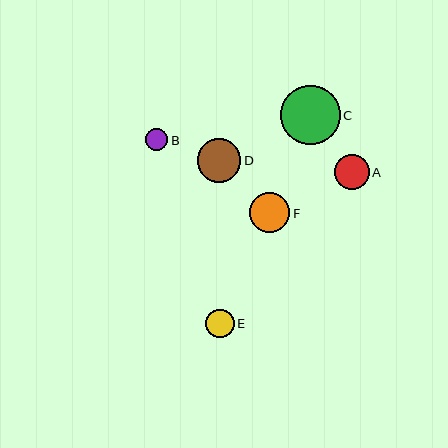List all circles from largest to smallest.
From largest to smallest: C, D, F, A, E, B.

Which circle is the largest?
Circle C is the largest with a size of approximately 60 pixels.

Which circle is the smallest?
Circle B is the smallest with a size of approximately 22 pixels.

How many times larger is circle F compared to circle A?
Circle F is approximately 1.1 times the size of circle A.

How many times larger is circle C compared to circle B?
Circle C is approximately 2.7 times the size of circle B.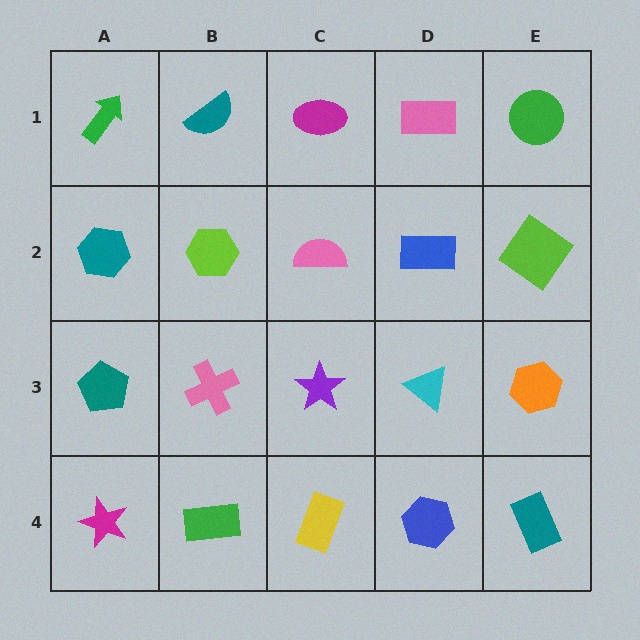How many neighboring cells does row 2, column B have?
4.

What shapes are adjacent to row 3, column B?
A lime hexagon (row 2, column B), a green rectangle (row 4, column B), a teal pentagon (row 3, column A), a purple star (row 3, column C).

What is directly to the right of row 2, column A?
A lime hexagon.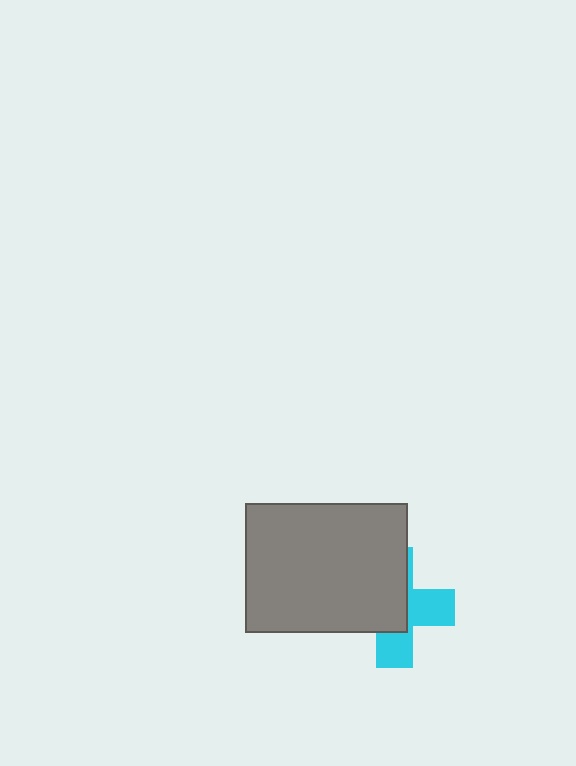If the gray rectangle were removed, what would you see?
You would see the complete cyan cross.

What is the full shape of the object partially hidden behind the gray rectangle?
The partially hidden object is a cyan cross.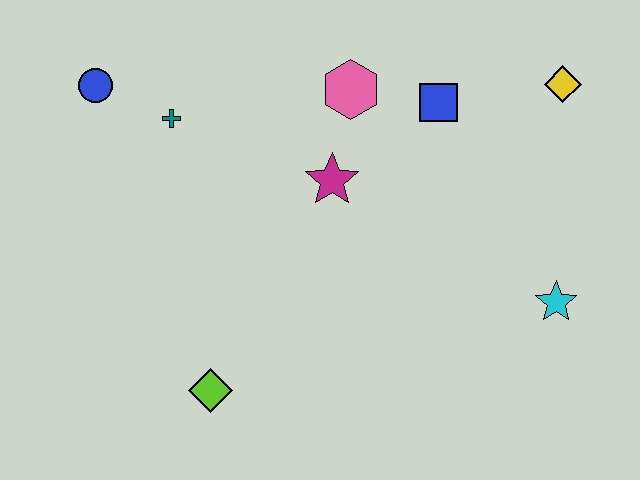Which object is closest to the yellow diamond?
The blue square is closest to the yellow diamond.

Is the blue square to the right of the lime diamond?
Yes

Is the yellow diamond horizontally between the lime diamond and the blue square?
No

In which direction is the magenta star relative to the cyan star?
The magenta star is to the left of the cyan star.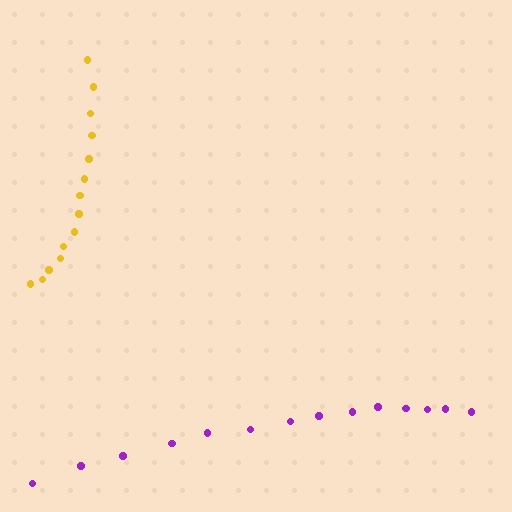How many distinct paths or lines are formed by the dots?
There are 2 distinct paths.